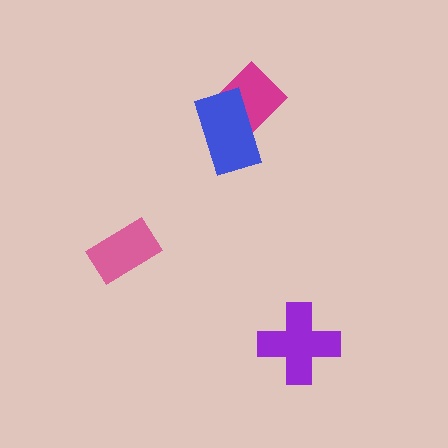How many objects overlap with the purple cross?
0 objects overlap with the purple cross.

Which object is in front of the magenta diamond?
The blue rectangle is in front of the magenta diamond.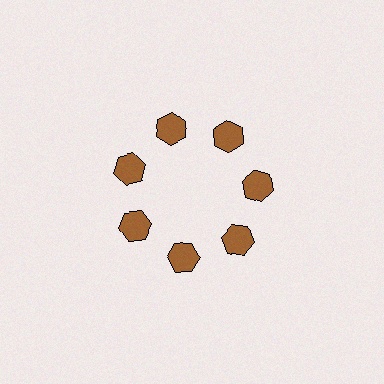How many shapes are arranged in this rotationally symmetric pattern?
There are 7 shapes, arranged in 7 groups of 1.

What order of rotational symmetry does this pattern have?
This pattern has 7-fold rotational symmetry.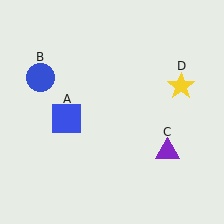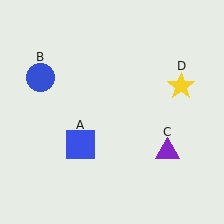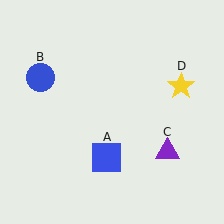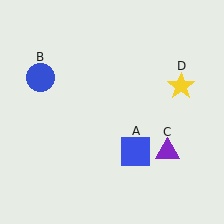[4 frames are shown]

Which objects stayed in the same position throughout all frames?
Blue circle (object B) and purple triangle (object C) and yellow star (object D) remained stationary.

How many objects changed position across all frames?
1 object changed position: blue square (object A).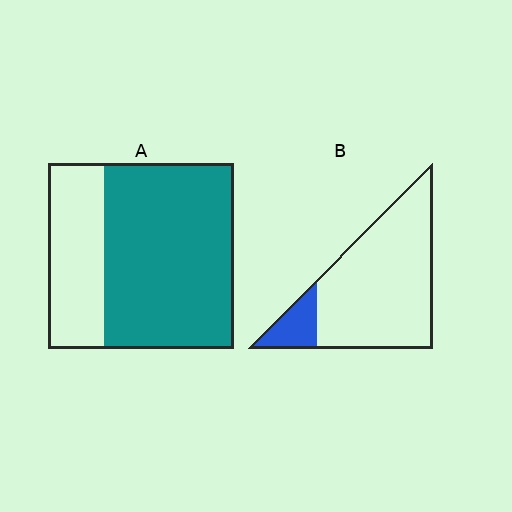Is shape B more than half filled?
No.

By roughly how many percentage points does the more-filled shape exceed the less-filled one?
By roughly 55 percentage points (A over B).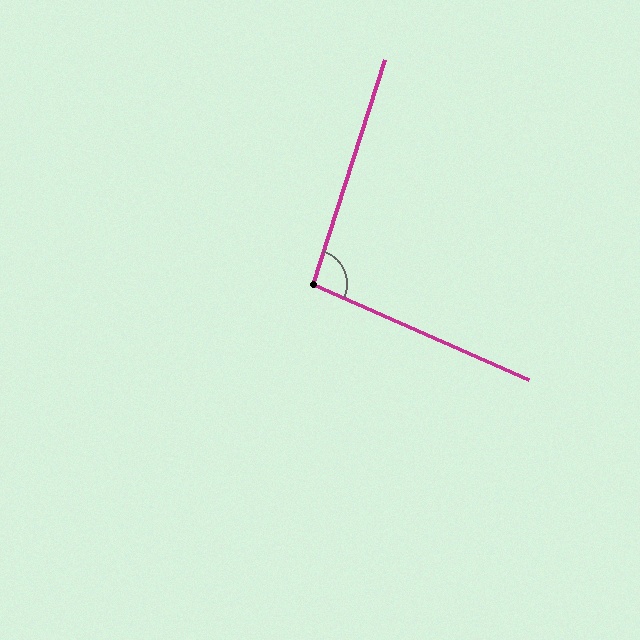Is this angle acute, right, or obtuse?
It is obtuse.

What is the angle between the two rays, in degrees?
Approximately 96 degrees.